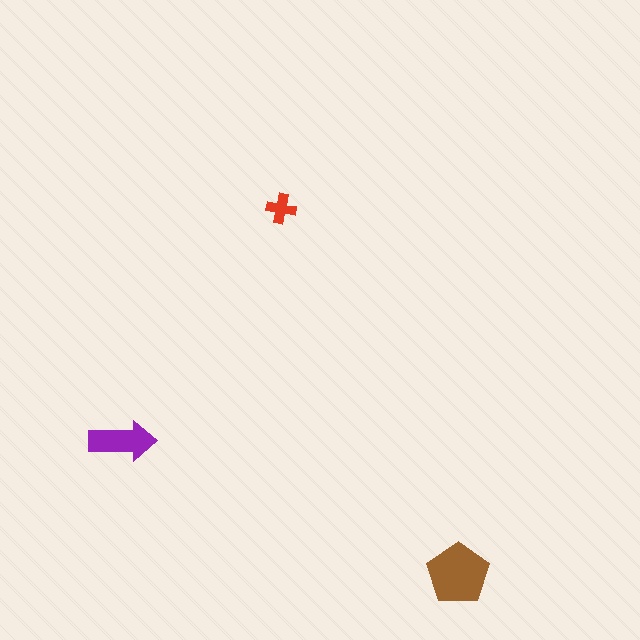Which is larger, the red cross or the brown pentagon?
The brown pentagon.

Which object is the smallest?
The red cross.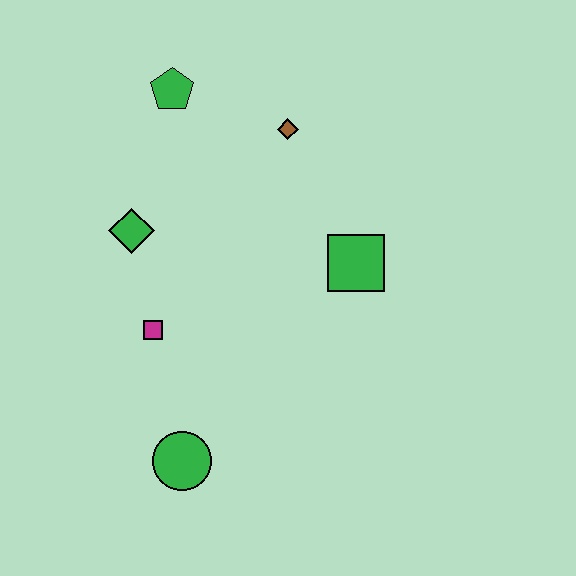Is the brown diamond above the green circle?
Yes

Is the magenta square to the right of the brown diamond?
No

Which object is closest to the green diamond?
The magenta square is closest to the green diamond.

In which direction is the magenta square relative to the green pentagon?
The magenta square is below the green pentagon.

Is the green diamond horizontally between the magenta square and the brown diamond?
No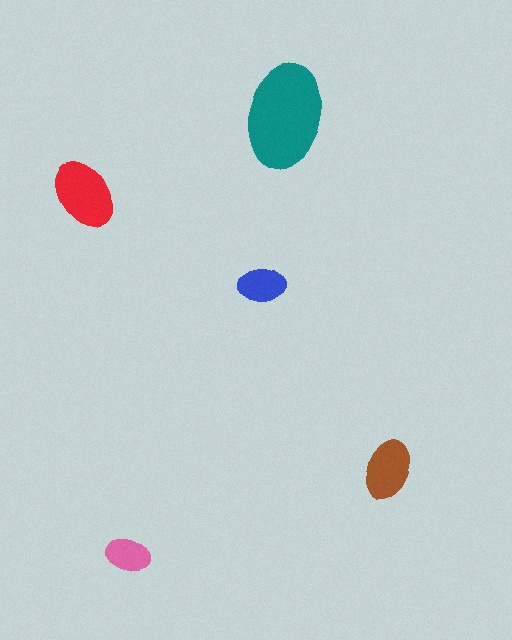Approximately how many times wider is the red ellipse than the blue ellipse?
About 1.5 times wider.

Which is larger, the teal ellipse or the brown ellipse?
The teal one.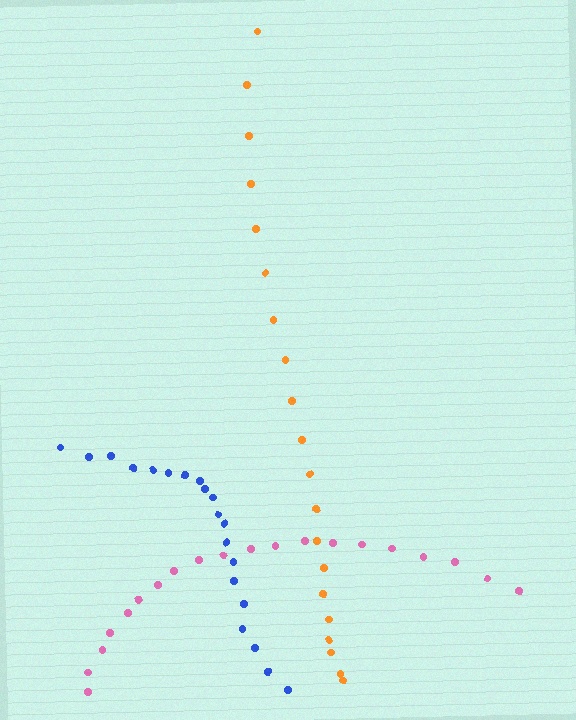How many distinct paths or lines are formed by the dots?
There are 3 distinct paths.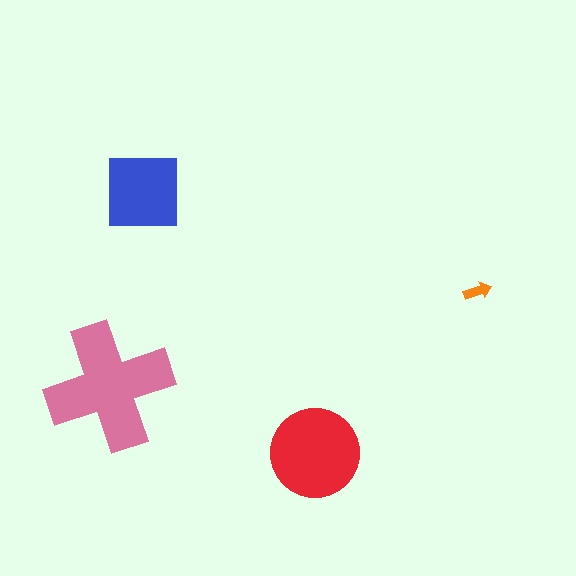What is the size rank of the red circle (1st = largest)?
2nd.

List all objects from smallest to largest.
The orange arrow, the blue square, the red circle, the pink cross.